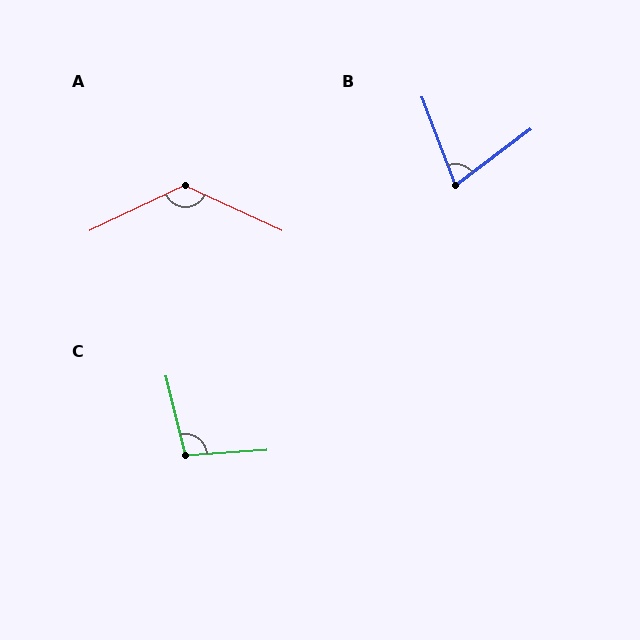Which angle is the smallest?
B, at approximately 74 degrees.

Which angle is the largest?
A, at approximately 130 degrees.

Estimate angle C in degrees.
Approximately 99 degrees.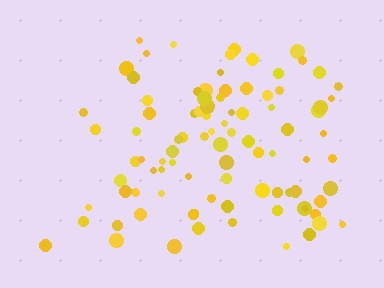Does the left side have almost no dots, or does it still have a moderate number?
Still a moderate number, just noticeably fewer than the right.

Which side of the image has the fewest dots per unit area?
The left.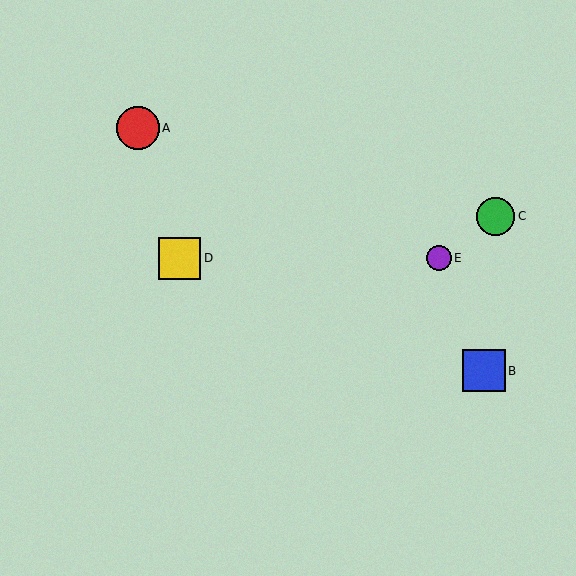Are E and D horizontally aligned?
Yes, both are at y≈258.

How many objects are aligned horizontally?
2 objects (D, E) are aligned horizontally.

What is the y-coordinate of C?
Object C is at y≈216.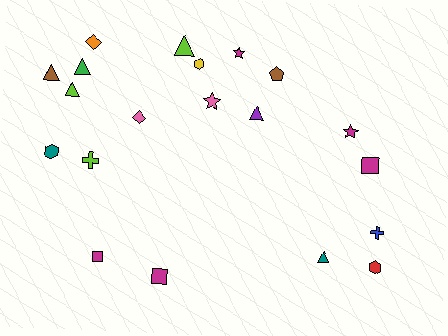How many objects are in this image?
There are 20 objects.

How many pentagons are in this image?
There is 1 pentagon.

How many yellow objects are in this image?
There is 1 yellow object.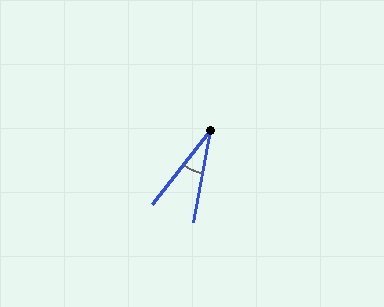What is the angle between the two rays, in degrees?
Approximately 28 degrees.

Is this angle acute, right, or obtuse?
It is acute.